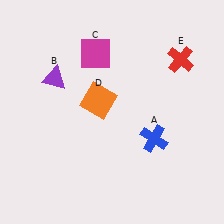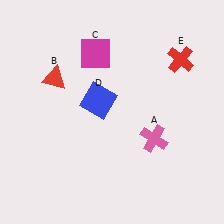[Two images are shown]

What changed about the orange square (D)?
In Image 1, D is orange. In Image 2, it changed to blue.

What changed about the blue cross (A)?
In Image 1, A is blue. In Image 2, it changed to pink.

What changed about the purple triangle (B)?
In Image 1, B is purple. In Image 2, it changed to red.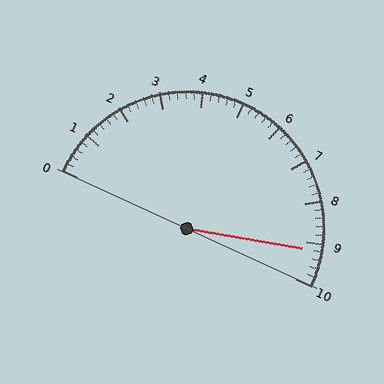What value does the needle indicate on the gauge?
The needle indicates approximately 9.2.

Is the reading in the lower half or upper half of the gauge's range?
The reading is in the upper half of the range (0 to 10).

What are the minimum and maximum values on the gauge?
The gauge ranges from 0 to 10.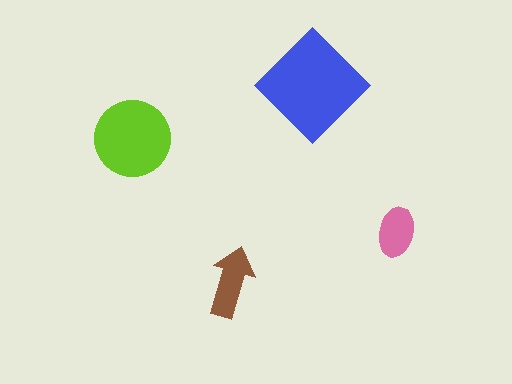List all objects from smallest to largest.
The pink ellipse, the brown arrow, the lime circle, the blue diamond.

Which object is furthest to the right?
The pink ellipse is rightmost.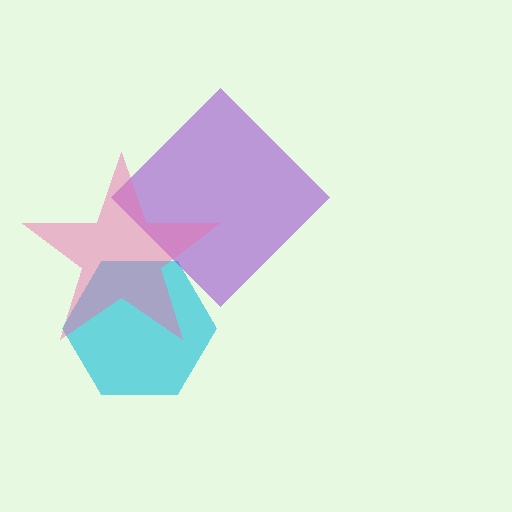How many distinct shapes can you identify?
There are 3 distinct shapes: a cyan hexagon, a purple diamond, a pink star.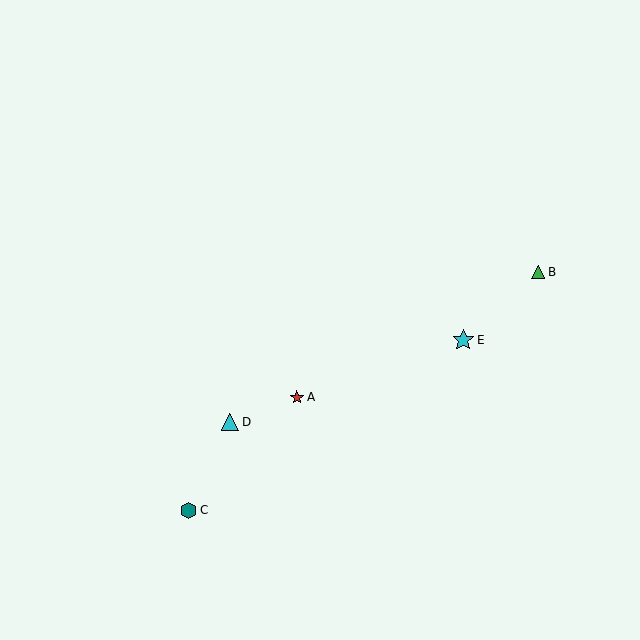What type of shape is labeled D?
Shape D is a cyan triangle.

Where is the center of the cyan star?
The center of the cyan star is at (463, 340).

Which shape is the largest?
The cyan star (labeled E) is the largest.